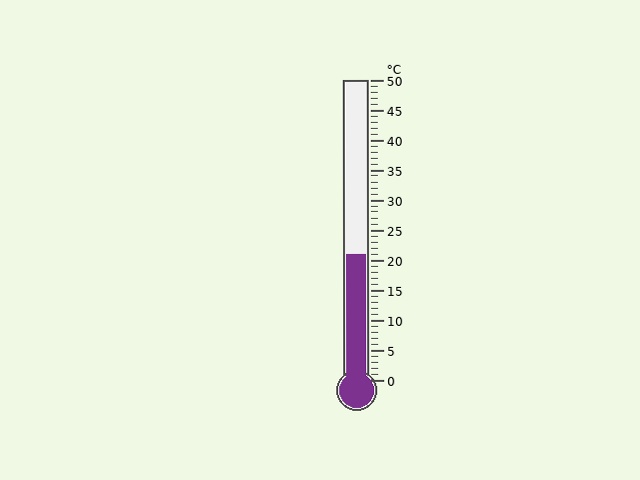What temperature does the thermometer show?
The thermometer shows approximately 21°C.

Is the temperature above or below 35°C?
The temperature is below 35°C.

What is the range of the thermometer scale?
The thermometer scale ranges from 0°C to 50°C.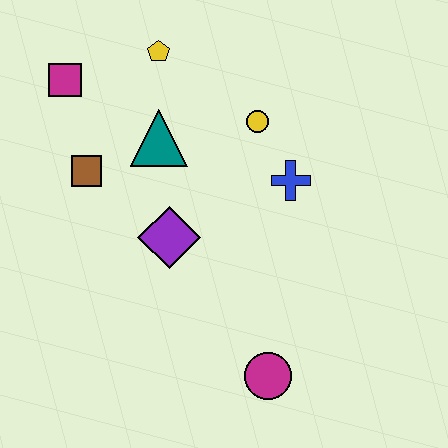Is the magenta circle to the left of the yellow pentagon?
No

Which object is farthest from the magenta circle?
The magenta square is farthest from the magenta circle.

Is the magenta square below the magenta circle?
No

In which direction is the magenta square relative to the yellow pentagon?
The magenta square is to the left of the yellow pentagon.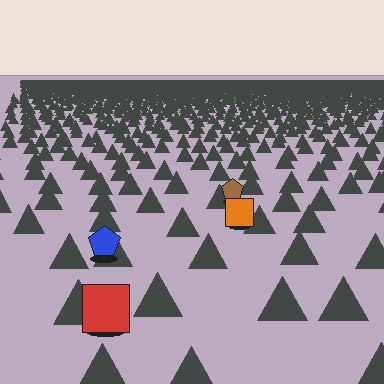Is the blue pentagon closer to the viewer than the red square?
No. The red square is closer — you can tell from the texture gradient: the ground texture is coarser near it.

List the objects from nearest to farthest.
From nearest to farthest: the red square, the blue pentagon, the orange square, the brown pentagon.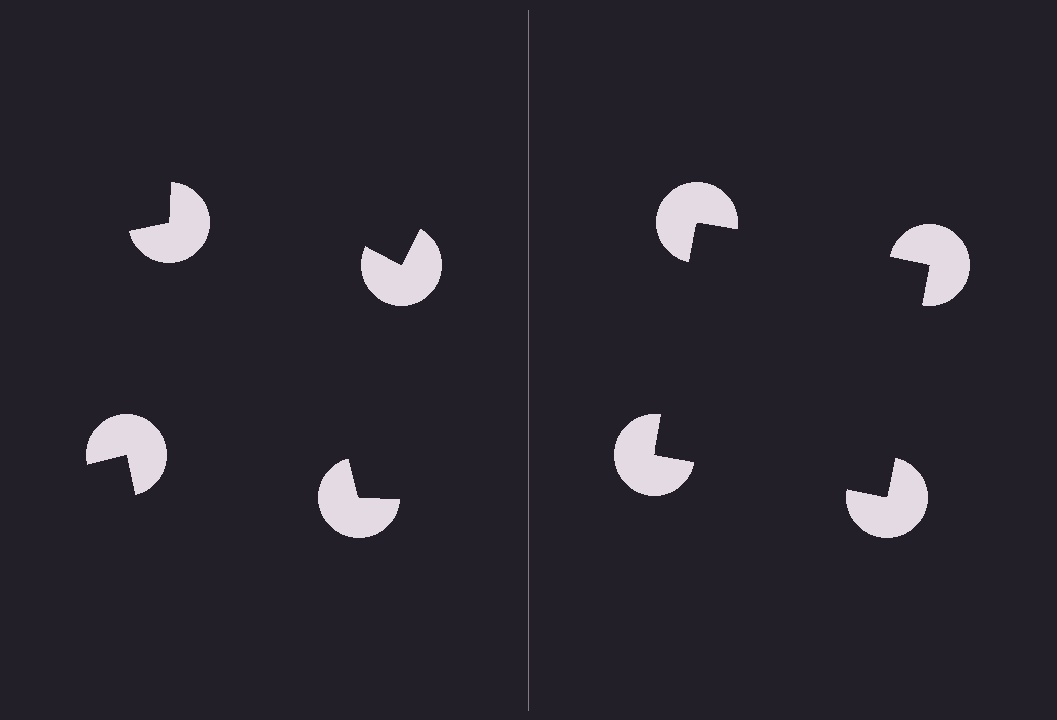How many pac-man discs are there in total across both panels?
8 — 4 on each side.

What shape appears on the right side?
An illusory square.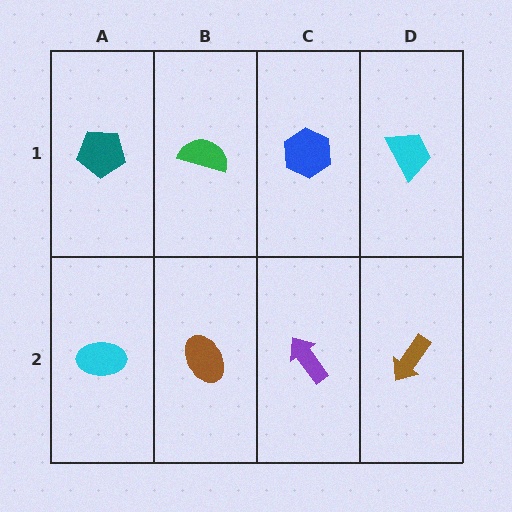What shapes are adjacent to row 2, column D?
A cyan trapezoid (row 1, column D), a purple arrow (row 2, column C).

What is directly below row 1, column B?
A brown ellipse.